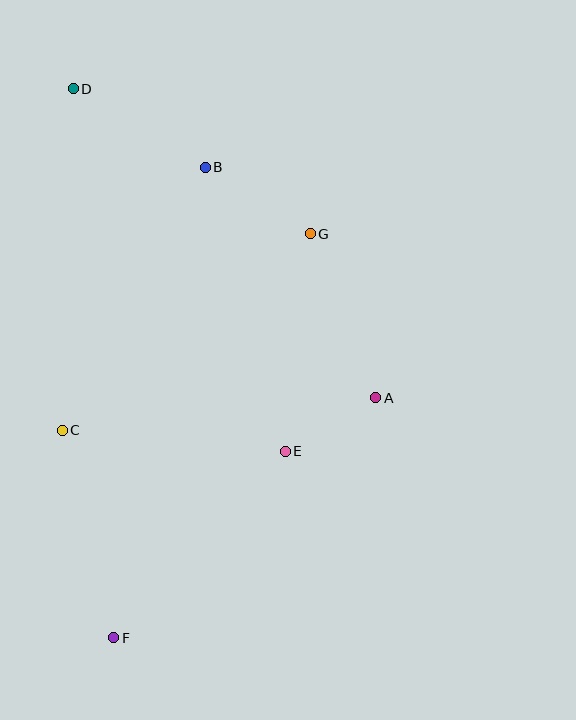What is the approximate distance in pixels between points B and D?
The distance between B and D is approximately 153 pixels.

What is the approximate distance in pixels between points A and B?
The distance between A and B is approximately 287 pixels.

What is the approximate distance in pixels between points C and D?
The distance between C and D is approximately 342 pixels.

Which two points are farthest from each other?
Points D and F are farthest from each other.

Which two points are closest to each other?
Points A and E are closest to each other.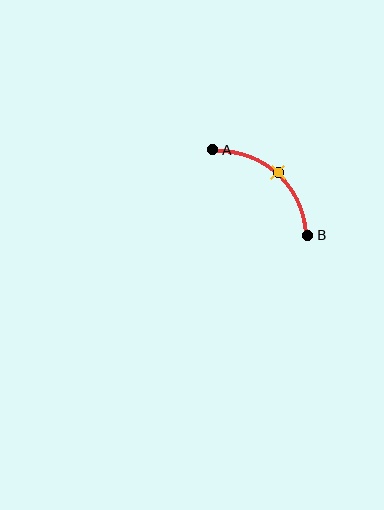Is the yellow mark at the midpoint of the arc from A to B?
Yes. The yellow mark lies on the arc at equal arc-length from both A and B — it is the arc midpoint.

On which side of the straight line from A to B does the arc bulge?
The arc bulges above and to the right of the straight line connecting A and B.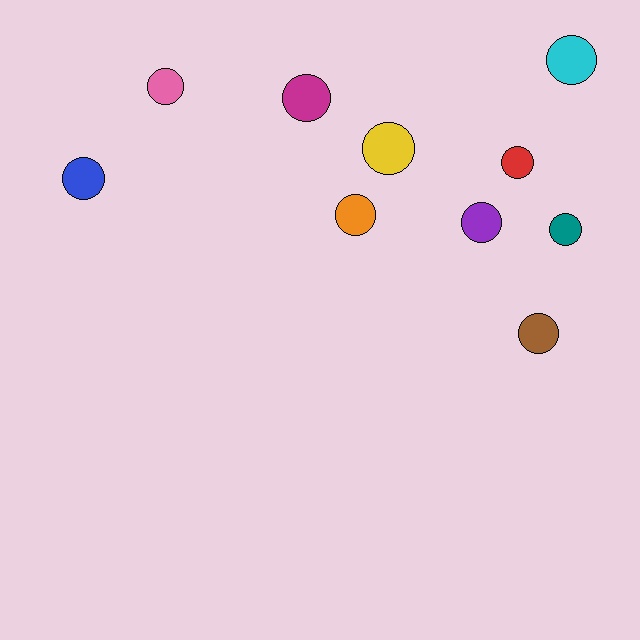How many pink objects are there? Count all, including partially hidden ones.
There is 1 pink object.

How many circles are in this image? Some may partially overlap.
There are 10 circles.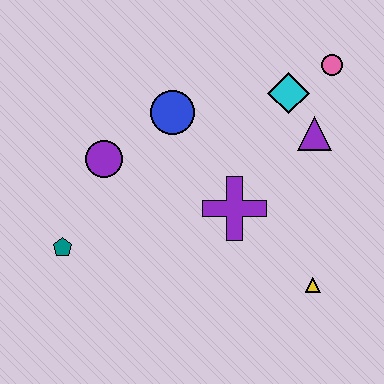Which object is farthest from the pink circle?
The teal pentagon is farthest from the pink circle.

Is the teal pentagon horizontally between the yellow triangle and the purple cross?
No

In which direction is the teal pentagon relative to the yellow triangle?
The teal pentagon is to the left of the yellow triangle.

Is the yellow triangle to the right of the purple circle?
Yes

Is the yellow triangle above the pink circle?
No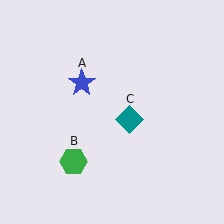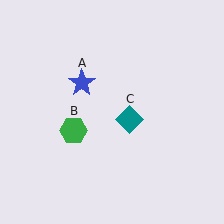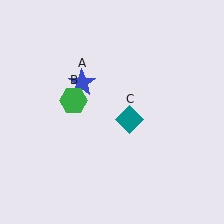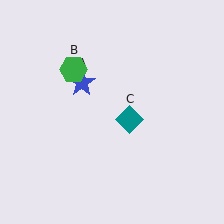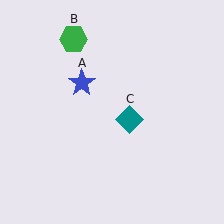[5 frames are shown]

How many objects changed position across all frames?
1 object changed position: green hexagon (object B).